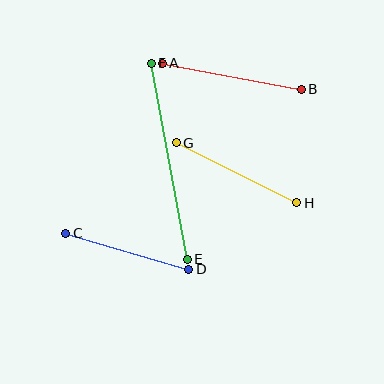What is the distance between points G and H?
The distance is approximately 134 pixels.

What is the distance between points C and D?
The distance is approximately 128 pixels.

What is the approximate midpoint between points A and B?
The midpoint is at approximately (232, 76) pixels.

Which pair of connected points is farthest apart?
Points E and F are farthest apart.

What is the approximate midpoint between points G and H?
The midpoint is at approximately (236, 173) pixels.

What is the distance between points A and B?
The distance is approximately 141 pixels.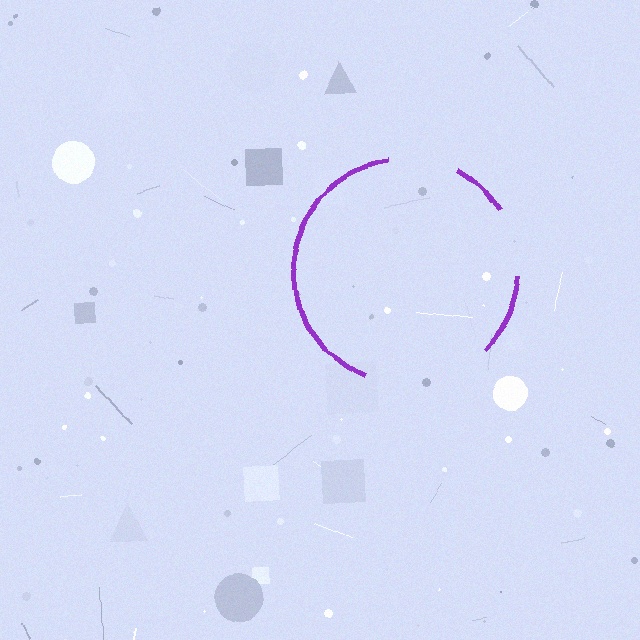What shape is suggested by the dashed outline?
The dashed outline suggests a circle.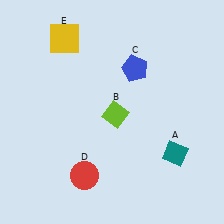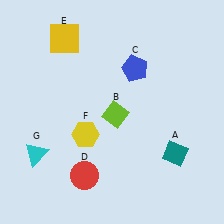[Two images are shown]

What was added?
A yellow hexagon (F), a cyan triangle (G) were added in Image 2.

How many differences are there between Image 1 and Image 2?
There are 2 differences between the two images.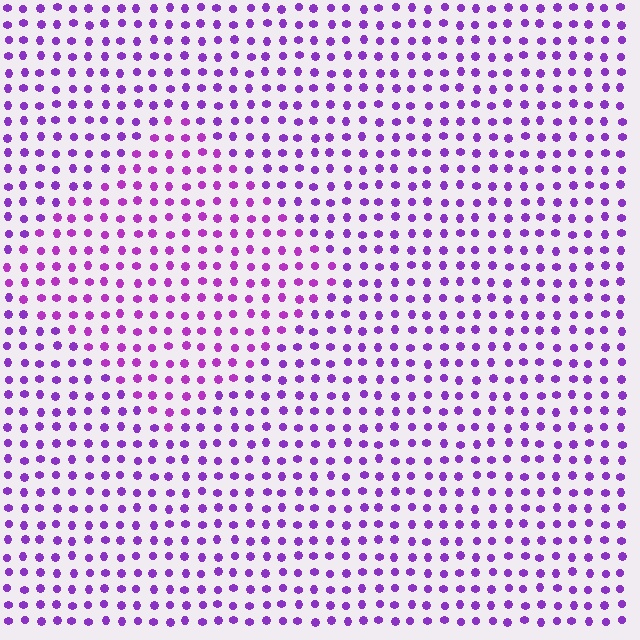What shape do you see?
I see a diamond.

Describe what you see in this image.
The image is filled with small purple elements in a uniform arrangement. A diamond-shaped region is visible where the elements are tinted to a slightly different hue, forming a subtle color boundary.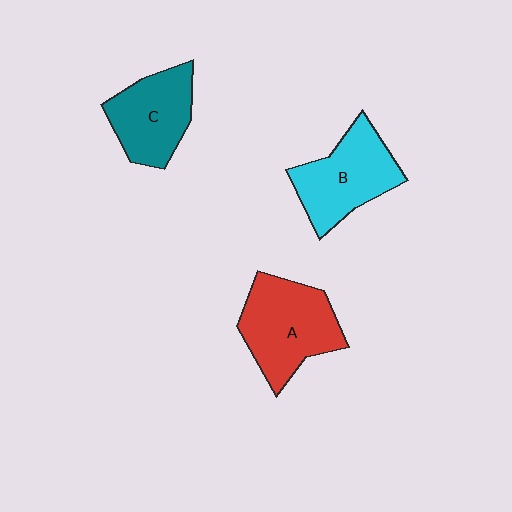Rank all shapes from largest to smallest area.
From largest to smallest: A (red), B (cyan), C (teal).